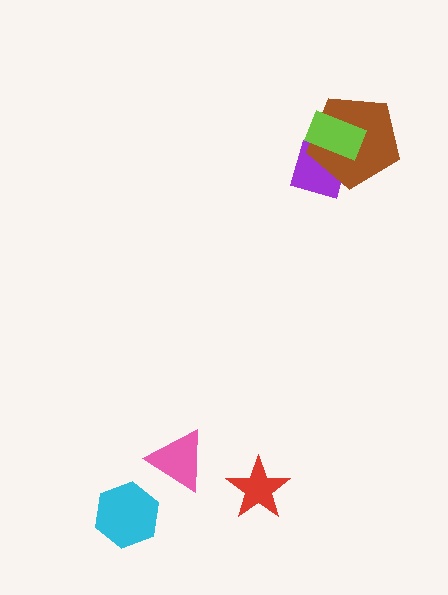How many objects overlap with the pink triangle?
0 objects overlap with the pink triangle.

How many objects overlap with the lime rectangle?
2 objects overlap with the lime rectangle.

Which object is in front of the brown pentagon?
The lime rectangle is in front of the brown pentagon.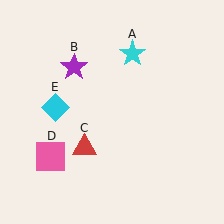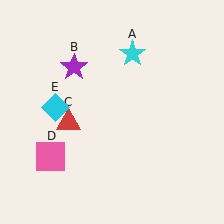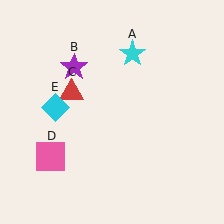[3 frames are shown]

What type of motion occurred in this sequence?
The red triangle (object C) rotated clockwise around the center of the scene.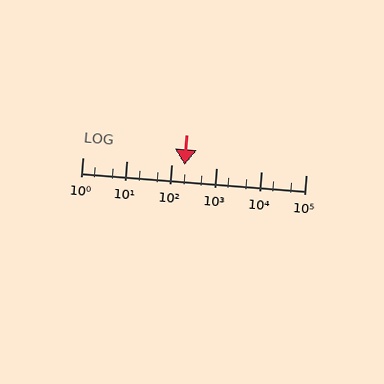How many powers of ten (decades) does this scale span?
The scale spans 5 decades, from 1 to 100000.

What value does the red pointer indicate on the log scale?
The pointer indicates approximately 190.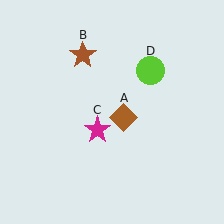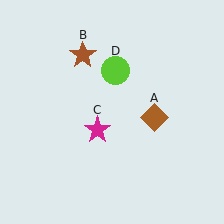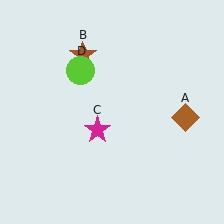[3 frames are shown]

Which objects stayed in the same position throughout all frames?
Brown star (object B) and magenta star (object C) remained stationary.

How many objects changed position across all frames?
2 objects changed position: brown diamond (object A), lime circle (object D).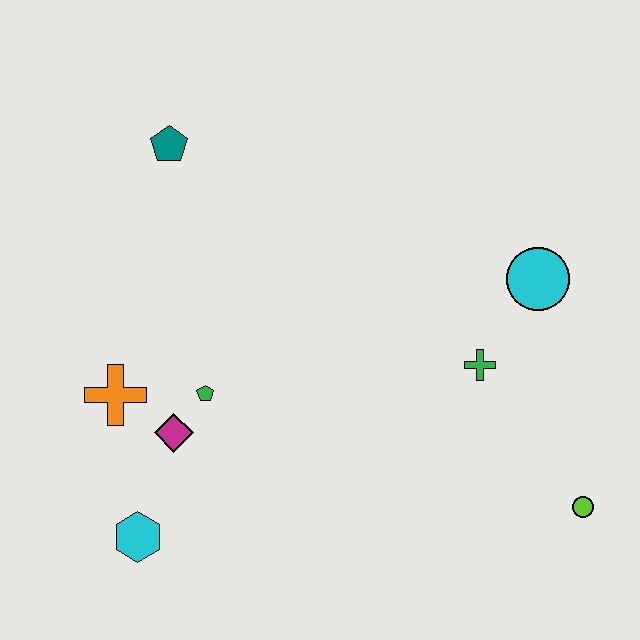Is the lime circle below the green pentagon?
Yes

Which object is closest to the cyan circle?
The green cross is closest to the cyan circle.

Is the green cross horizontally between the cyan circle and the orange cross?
Yes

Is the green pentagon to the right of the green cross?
No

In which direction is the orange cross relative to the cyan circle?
The orange cross is to the left of the cyan circle.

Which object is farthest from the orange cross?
The lime circle is farthest from the orange cross.